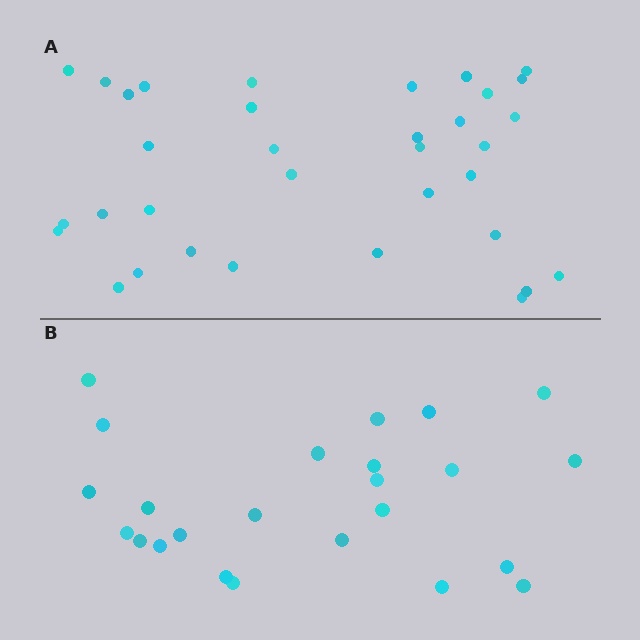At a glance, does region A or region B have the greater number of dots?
Region A (the top region) has more dots.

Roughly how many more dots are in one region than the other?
Region A has roughly 10 or so more dots than region B.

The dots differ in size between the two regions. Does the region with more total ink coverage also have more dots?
No. Region B has more total ink coverage because its dots are larger, but region A actually contains more individual dots. Total area can be misleading — the number of items is what matters here.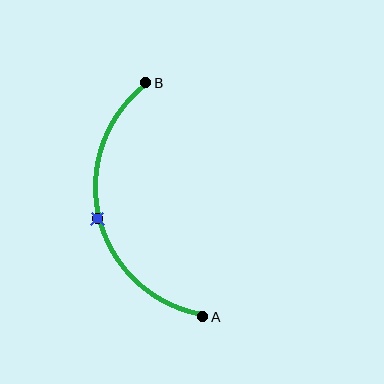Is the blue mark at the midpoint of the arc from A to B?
Yes. The blue mark lies on the arc at equal arc-length from both A and B — it is the arc midpoint.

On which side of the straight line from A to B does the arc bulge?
The arc bulges to the left of the straight line connecting A and B.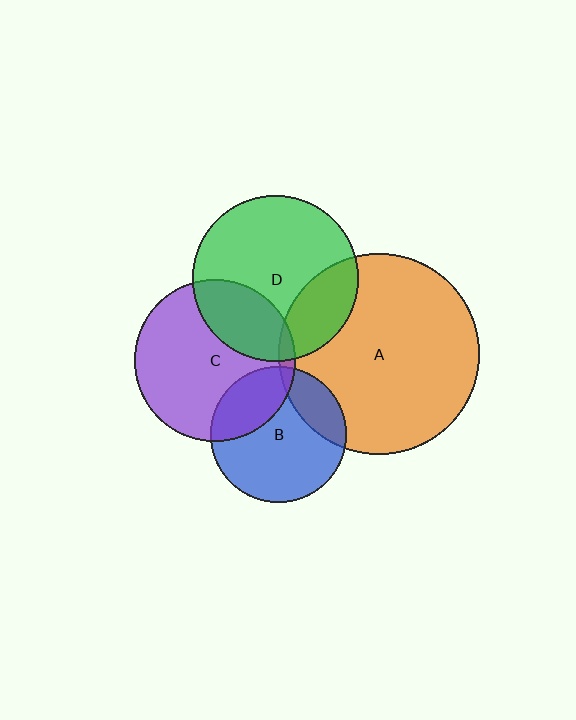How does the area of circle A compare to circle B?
Approximately 2.2 times.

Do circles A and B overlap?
Yes.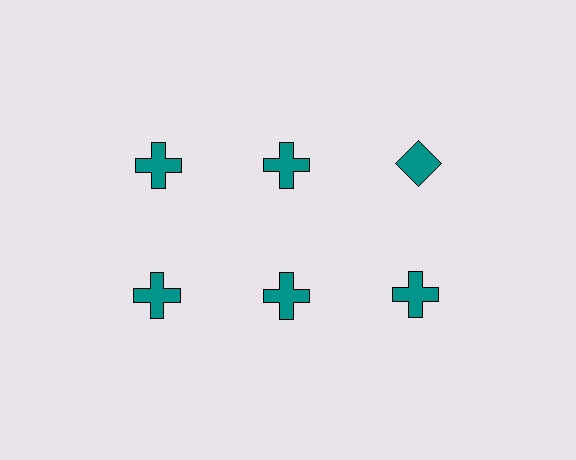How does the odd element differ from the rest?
It has a different shape: diamond instead of cross.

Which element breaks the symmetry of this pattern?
The teal diamond in the top row, center column breaks the symmetry. All other shapes are teal crosses.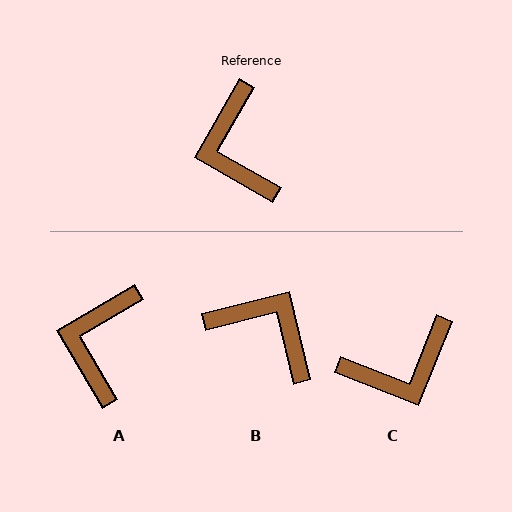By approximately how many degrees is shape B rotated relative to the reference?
Approximately 137 degrees clockwise.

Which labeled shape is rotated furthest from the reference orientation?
B, about 137 degrees away.